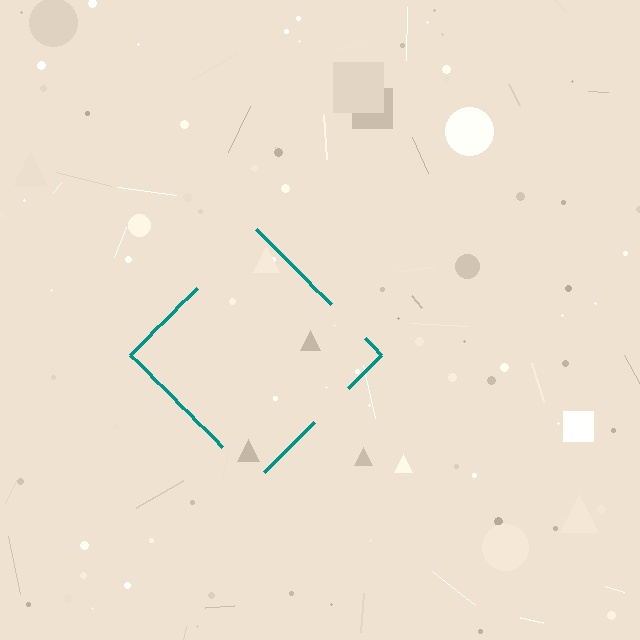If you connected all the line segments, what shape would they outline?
They would outline a diamond.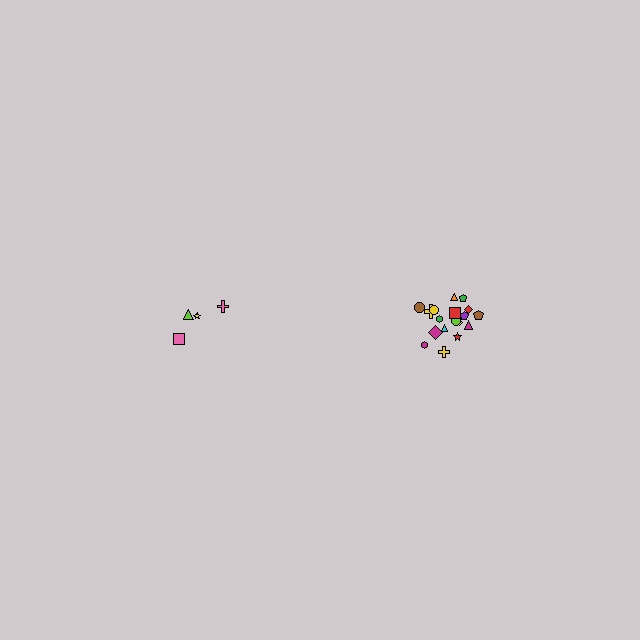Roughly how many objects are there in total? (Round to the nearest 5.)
Roughly 20 objects in total.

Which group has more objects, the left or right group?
The right group.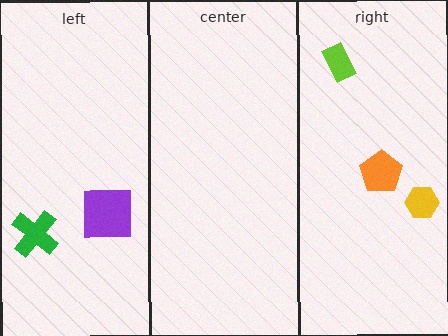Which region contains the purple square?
The left region.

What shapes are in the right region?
The orange pentagon, the yellow hexagon, the lime rectangle.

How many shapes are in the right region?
3.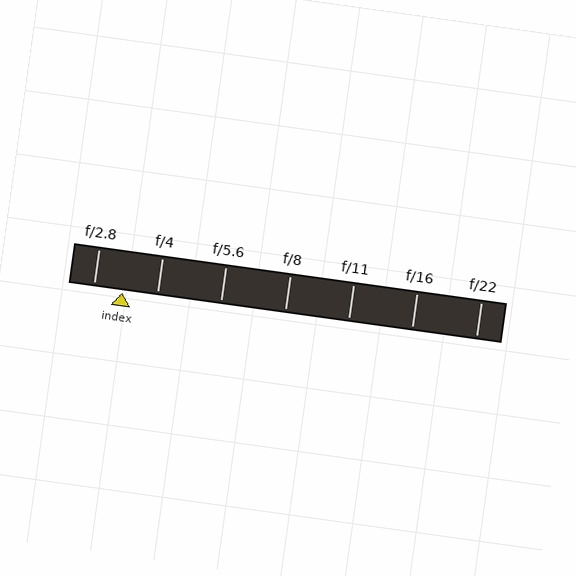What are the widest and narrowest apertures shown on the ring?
The widest aperture shown is f/2.8 and the narrowest is f/22.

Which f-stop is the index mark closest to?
The index mark is closest to f/2.8.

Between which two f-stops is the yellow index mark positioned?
The index mark is between f/2.8 and f/4.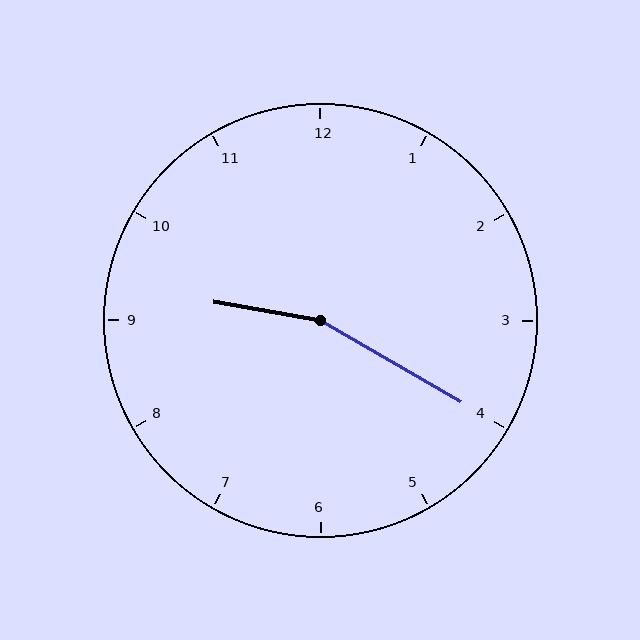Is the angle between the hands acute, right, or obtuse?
It is obtuse.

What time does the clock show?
9:20.